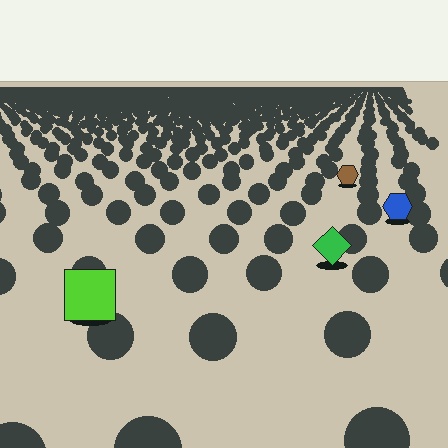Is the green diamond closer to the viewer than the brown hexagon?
Yes. The green diamond is closer — you can tell from the texture gradient: the ground texture is coarser near it.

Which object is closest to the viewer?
The lime square is closest. The texture marks near it are larger and more spread out.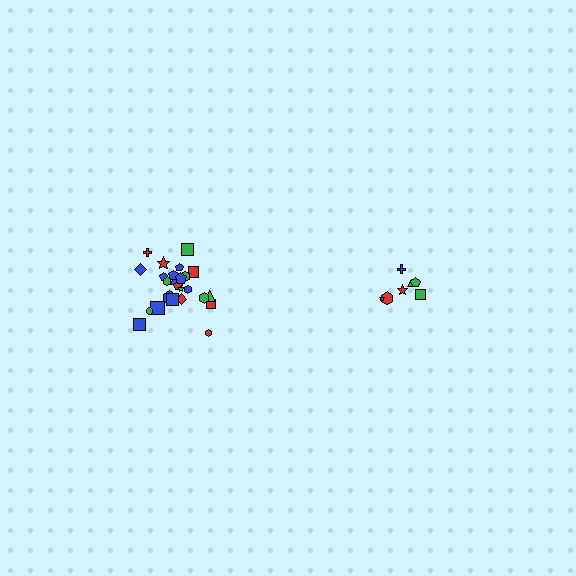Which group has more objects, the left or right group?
The left group.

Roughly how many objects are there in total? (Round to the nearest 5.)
Roughly 30 objects in total.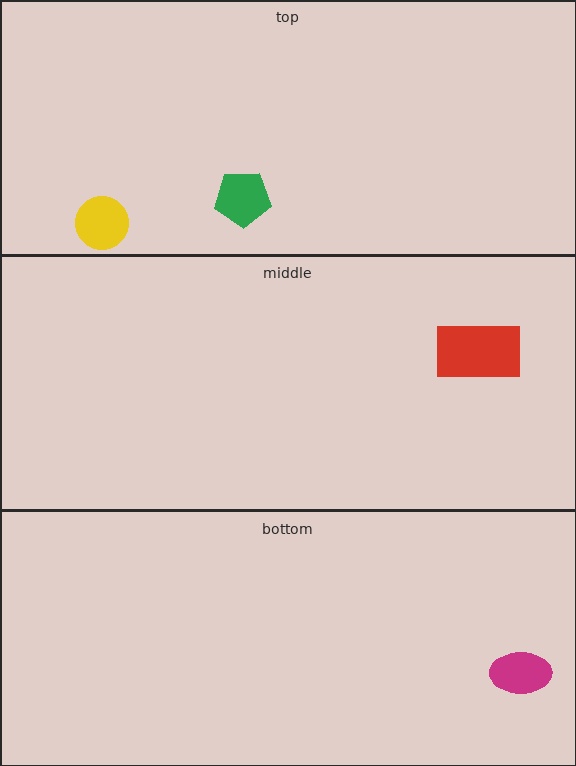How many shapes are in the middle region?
1.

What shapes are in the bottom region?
The magenta ellipse.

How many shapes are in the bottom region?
1.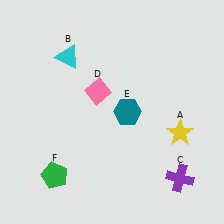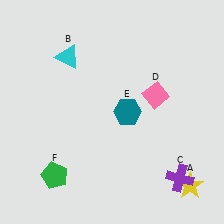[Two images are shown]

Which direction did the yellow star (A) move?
The yellow star (A) moved down.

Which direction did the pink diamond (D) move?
The pink diamond (D) moved right.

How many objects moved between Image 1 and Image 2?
2 objects moved between the two images.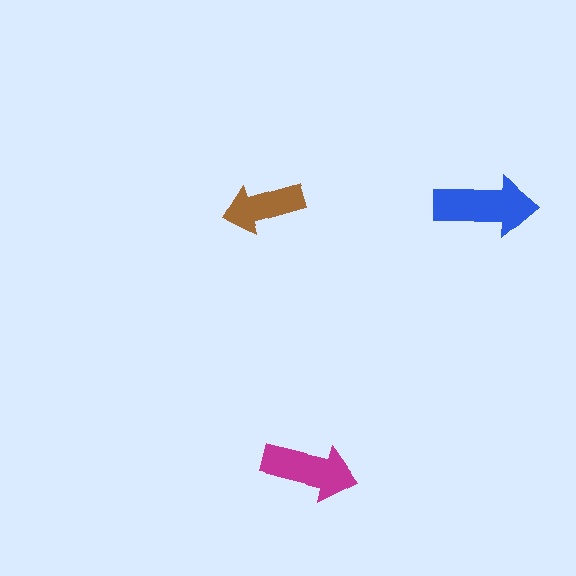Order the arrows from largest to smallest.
the blue one, the magenta one, the brown one.